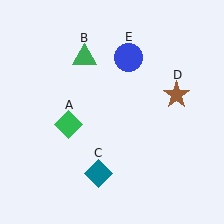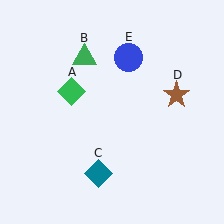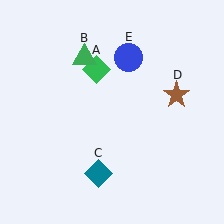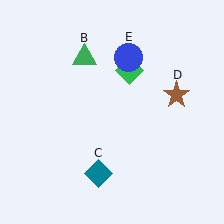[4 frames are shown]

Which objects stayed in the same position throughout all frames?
Green triangle (object B) and teal diamond (object C) and brown star (object D) and blue circle (object E) remained stationary.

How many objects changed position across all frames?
1 object changed position: green diamond (object A).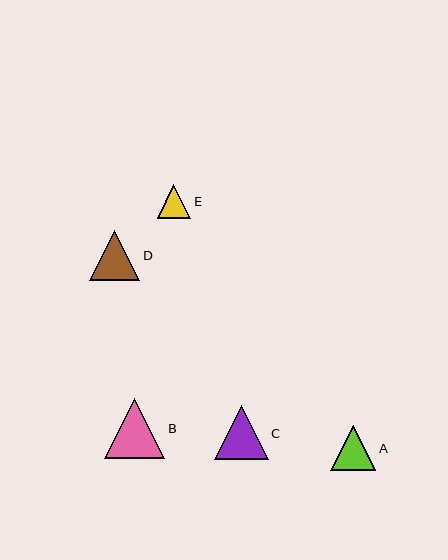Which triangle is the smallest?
Triangle E is the smallest with a size of approximately 34 pixels.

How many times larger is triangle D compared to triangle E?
Triangle D is approximately 1.5 times the size of triangle E.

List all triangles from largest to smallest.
From largest to smallest: B, C, D, A, E.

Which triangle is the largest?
Triangle B is the largest with a size of approximately 60 pixels.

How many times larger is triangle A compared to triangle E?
Triangle A is approximately 1.3 times the size of triangle E.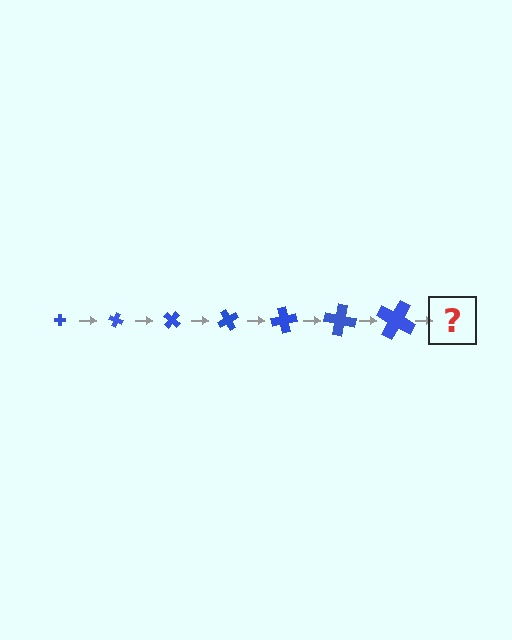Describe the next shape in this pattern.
It should be a cross, larger than the previous one and rotated 140 degrees from the start.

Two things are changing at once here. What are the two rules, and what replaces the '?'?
The two rules are that the cross grows larger each step and it rotates 20 degrees each step. The '?' should be a cross, larger than the previous one and rotated 140 degrees from the start.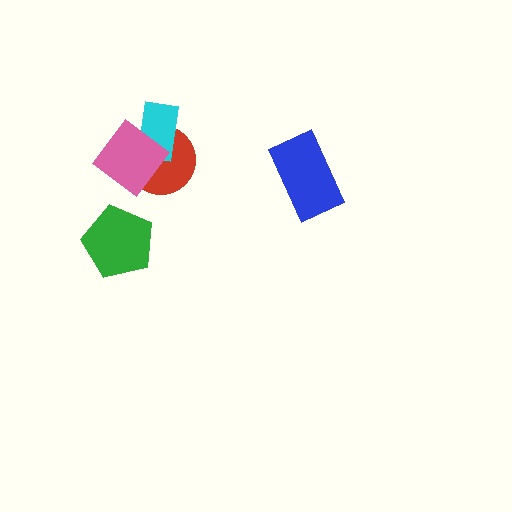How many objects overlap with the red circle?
2 objects overlap with the red circle.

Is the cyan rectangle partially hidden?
Yes, it is partially covered by another shape.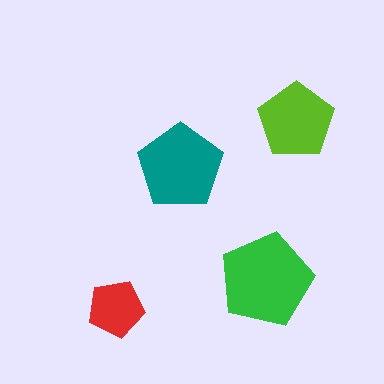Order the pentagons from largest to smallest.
the green one, the teal one, the lime one, the red one.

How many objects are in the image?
There are 4 objects in the image.